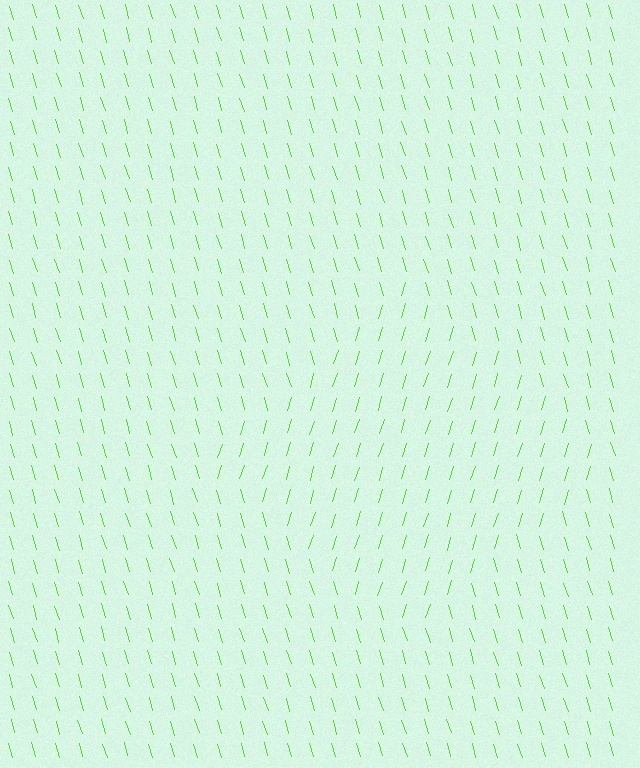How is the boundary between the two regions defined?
The boundary is defined purely by a change in line orientation (approximately 34 degrees difference). All lines are the same color and thickness.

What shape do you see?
I see a diamond.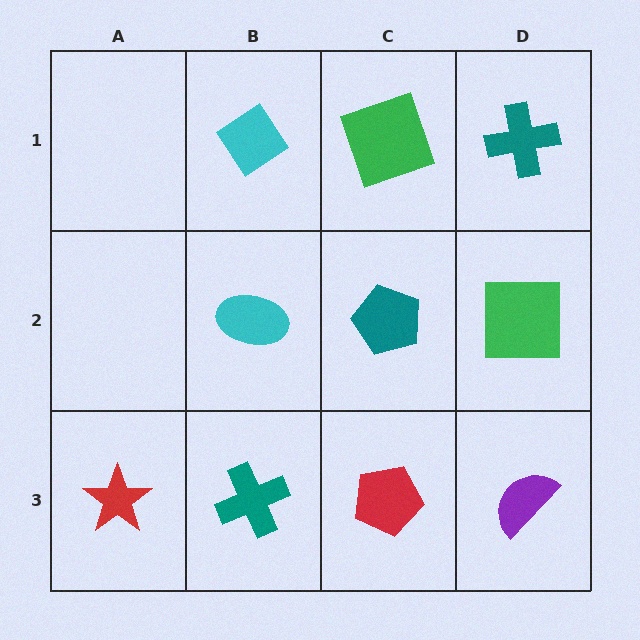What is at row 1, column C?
A green square.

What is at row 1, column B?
A cyan diamond.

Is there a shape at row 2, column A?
No, that cell is empty.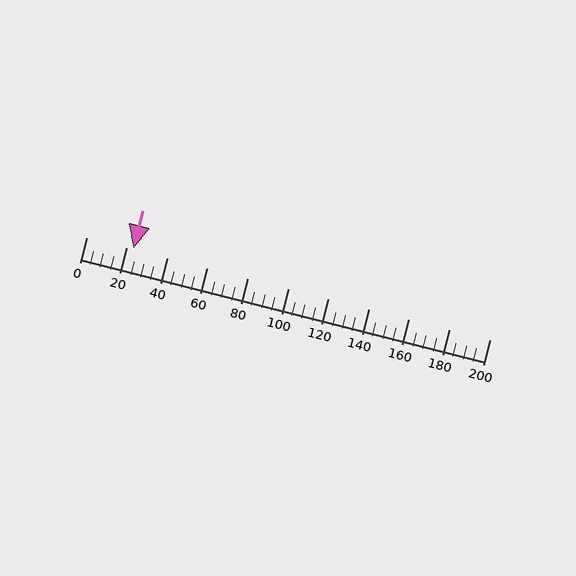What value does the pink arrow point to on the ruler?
The pink arrow points to approximately 23.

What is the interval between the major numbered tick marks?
The major tick marks are spaced 20 units apart.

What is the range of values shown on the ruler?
The ruler shows values from 0 to 200.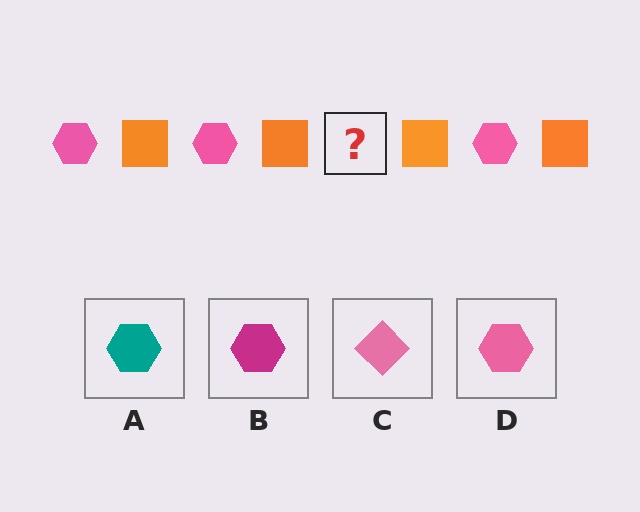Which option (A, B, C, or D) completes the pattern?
D.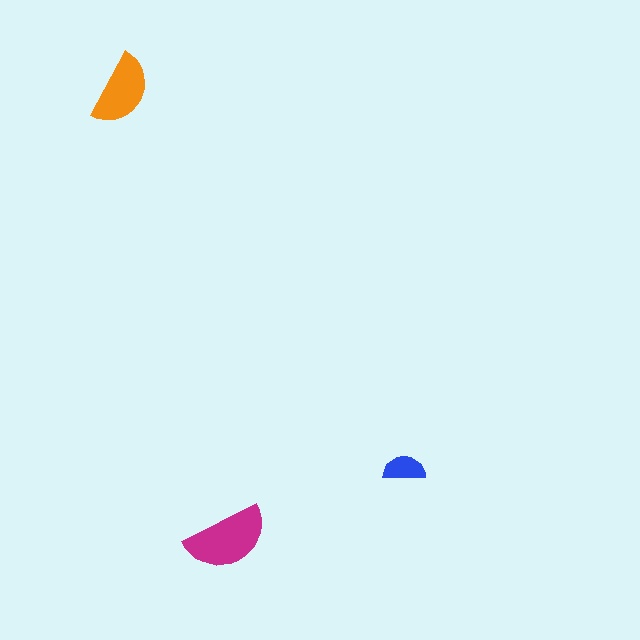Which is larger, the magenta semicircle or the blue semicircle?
The magenta one.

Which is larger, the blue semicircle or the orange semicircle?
The orange one.